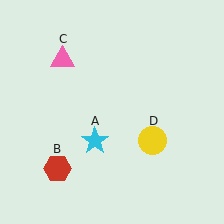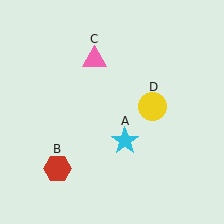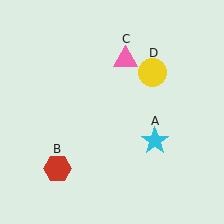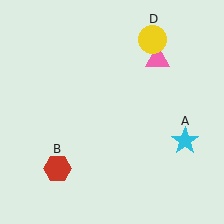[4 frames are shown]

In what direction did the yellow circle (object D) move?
The yellow circle (object D) moved up.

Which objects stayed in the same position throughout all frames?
Red hexagon (object B) remained stationary.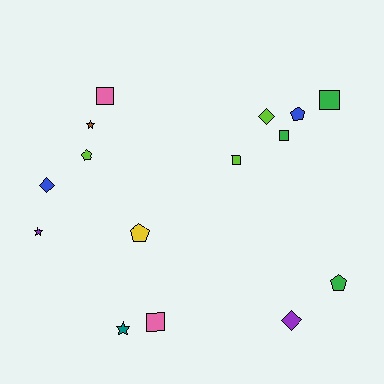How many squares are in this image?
There are 5 squares.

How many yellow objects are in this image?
There is 1 yellow object.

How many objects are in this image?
There are 15 objects.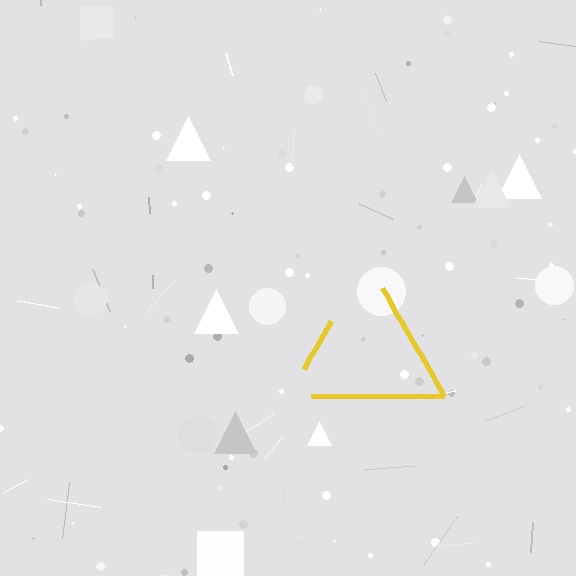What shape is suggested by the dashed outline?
The dashed outline suggests a triangle.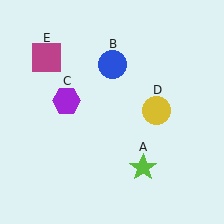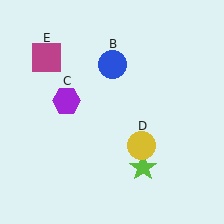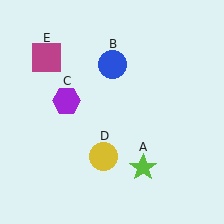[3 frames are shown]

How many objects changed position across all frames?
1 object changed position: yellow circle (object D).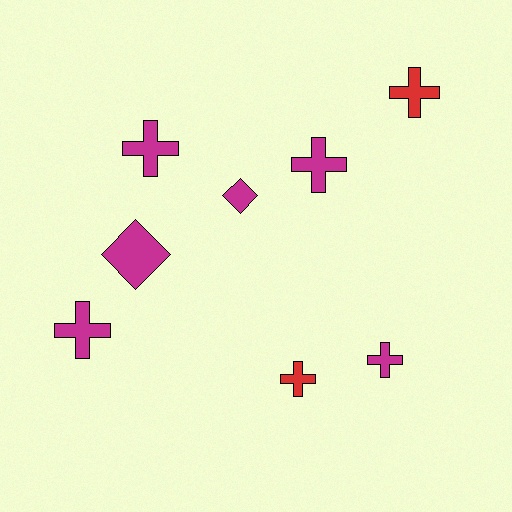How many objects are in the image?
There are 8 objects.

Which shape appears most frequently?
Cross, with 6 objects.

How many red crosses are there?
There are 2 red crosses.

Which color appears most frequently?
Magenta, with 6 objects.